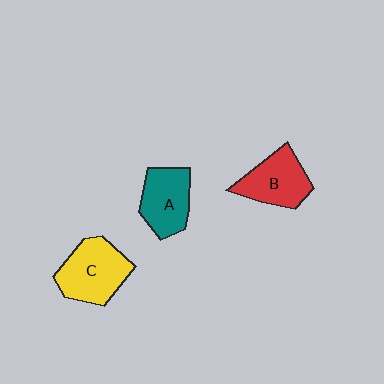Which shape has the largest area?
Shape C (yellow).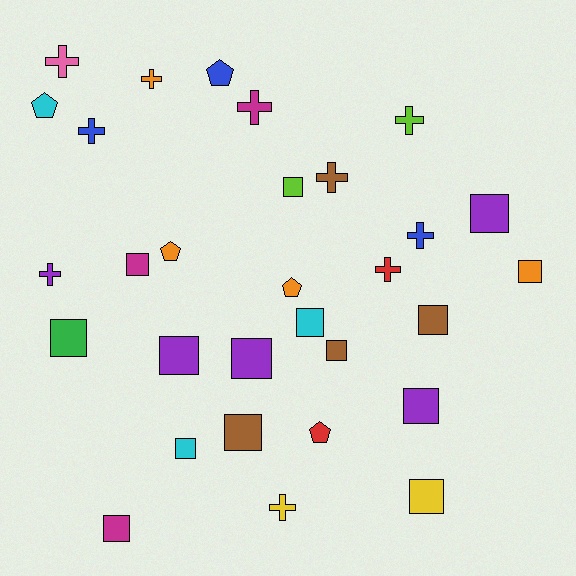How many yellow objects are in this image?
There are 2 yellow objects.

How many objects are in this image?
There are 30 objects.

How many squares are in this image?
There are 15 squares.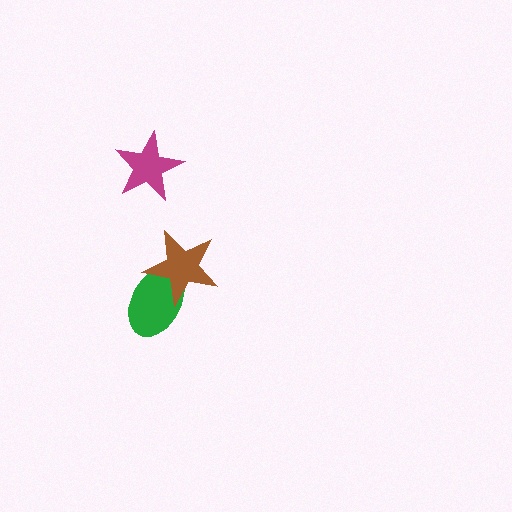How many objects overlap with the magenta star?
0 objects overlap with the magenta star.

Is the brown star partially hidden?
No, no other shape covers it.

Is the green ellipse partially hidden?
Yes, it is partially covered by another shape.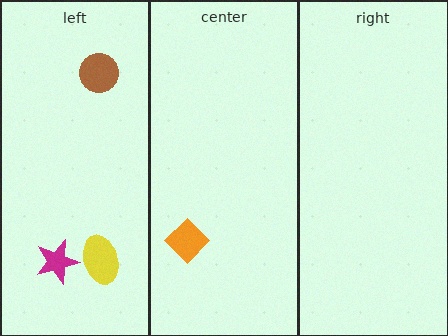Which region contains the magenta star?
The left region.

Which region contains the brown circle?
The left region.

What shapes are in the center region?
The orange diamond.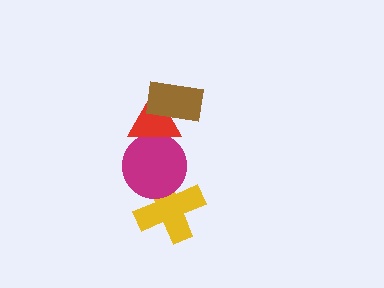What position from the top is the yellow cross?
The yellow cross is 4th from the top.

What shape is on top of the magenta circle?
The red triangle is on top of the magenta circle.